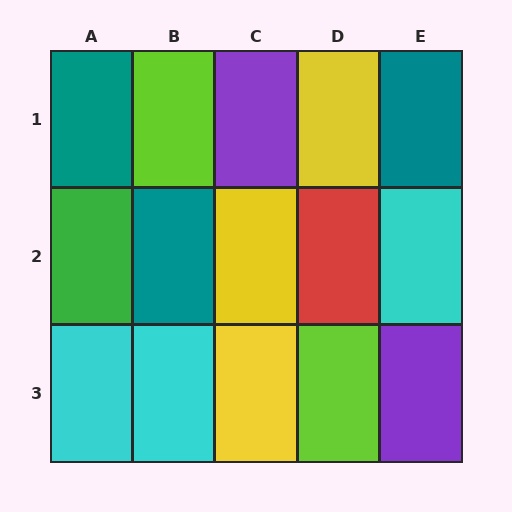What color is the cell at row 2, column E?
Cyan.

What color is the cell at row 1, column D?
Yellow.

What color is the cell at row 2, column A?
Green.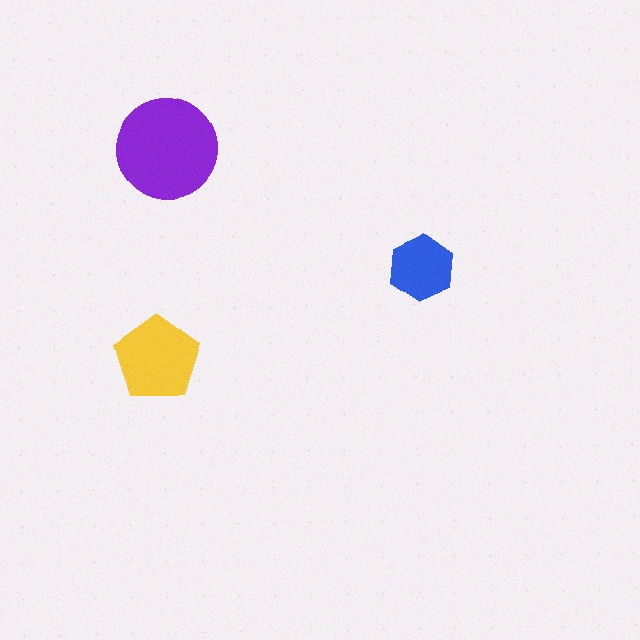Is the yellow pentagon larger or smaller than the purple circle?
Smaller.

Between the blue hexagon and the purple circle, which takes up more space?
The purple circle.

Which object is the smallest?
The blue hexagon.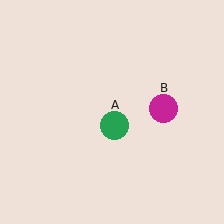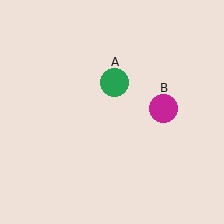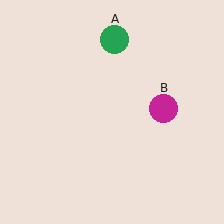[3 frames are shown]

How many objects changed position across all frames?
1 object changed position: green circle (object A).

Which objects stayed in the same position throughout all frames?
Magenta circle (object B) remained stationary.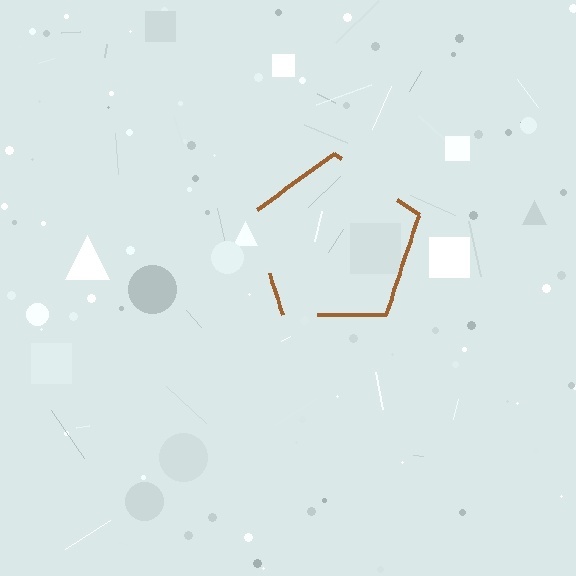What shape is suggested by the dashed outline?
The dashed outline suggests a pentagon.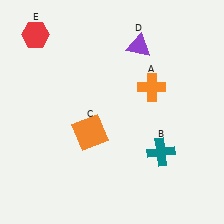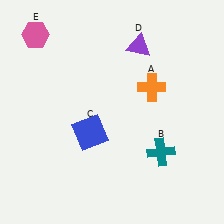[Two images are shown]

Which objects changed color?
C changed from orange to blue. E changed from red to pink.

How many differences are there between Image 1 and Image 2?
There are 2 differences between the two images.